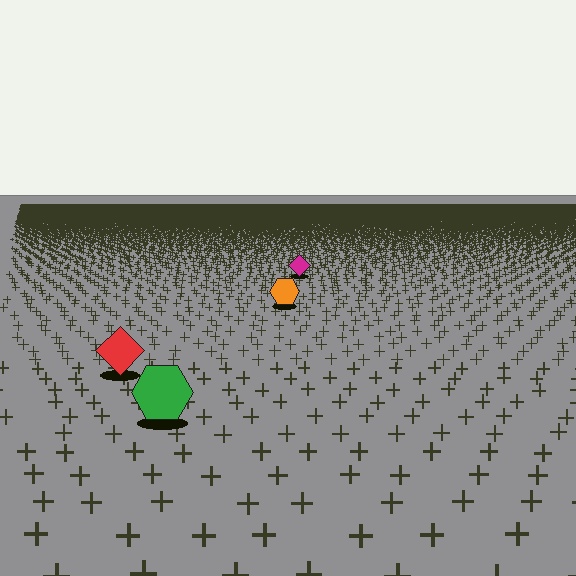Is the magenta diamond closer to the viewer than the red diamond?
No. The red diamond is closer — you can tell from the texture gradient: the ground texture is coarser near it.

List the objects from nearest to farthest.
From nearest to farthest: the green hexagon, the red diamond, the orange hexagon, the magenta diamond.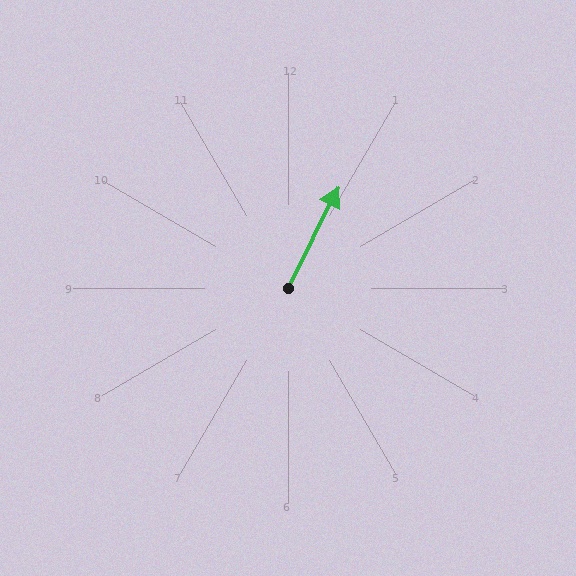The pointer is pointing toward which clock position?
Roughly 1 o'clock.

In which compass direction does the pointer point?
Northeast.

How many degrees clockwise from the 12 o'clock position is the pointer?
Approximately 26 degrees.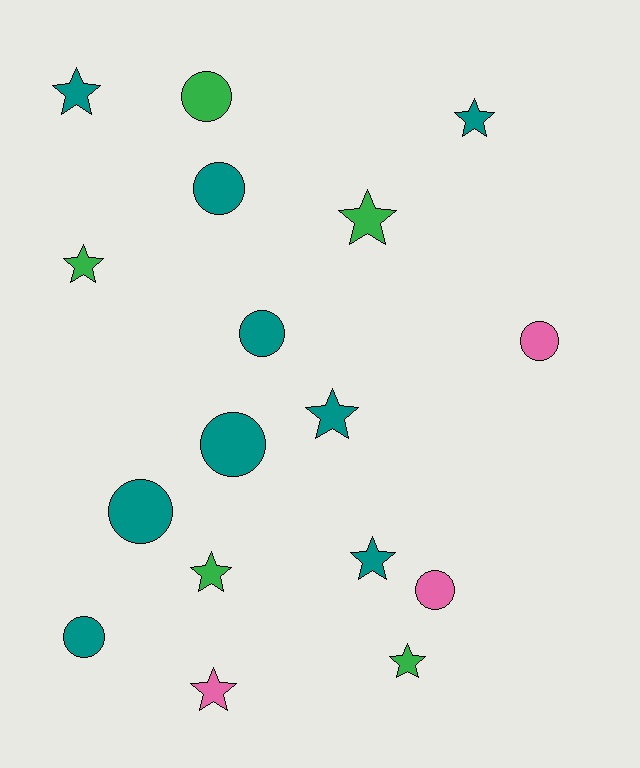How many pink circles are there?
There are 2 pink circles.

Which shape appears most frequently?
Star, with 9 objects.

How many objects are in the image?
There are 17 objects.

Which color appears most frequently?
Teal, with 9 objects.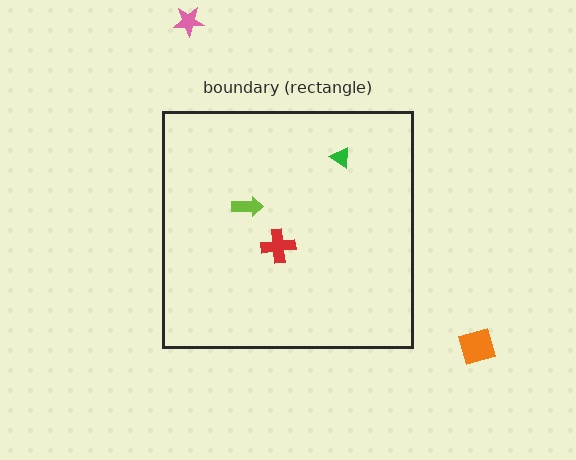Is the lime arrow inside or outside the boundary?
Inside.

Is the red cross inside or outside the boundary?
Inside.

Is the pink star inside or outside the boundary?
Outside.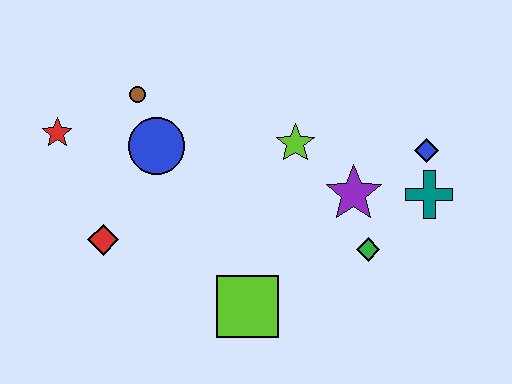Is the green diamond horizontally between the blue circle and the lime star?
No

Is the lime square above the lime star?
No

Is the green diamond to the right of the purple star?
Yes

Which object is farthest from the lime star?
The red star is farthest from the lime star.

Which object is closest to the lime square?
The green diamond is closest to the lime square.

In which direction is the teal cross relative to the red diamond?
The teal cross is to the right of the red diamond.